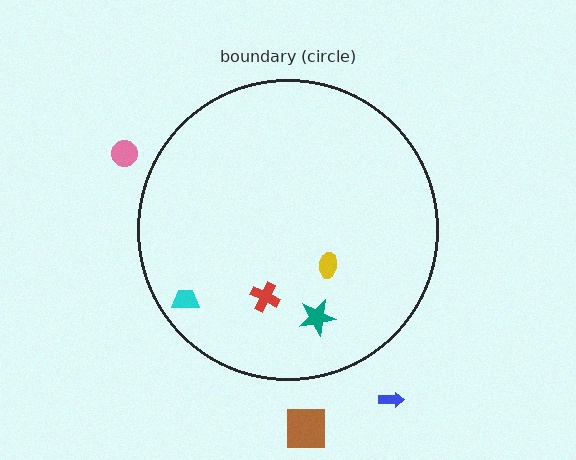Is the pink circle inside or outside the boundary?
Outside.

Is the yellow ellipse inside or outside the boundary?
Inside.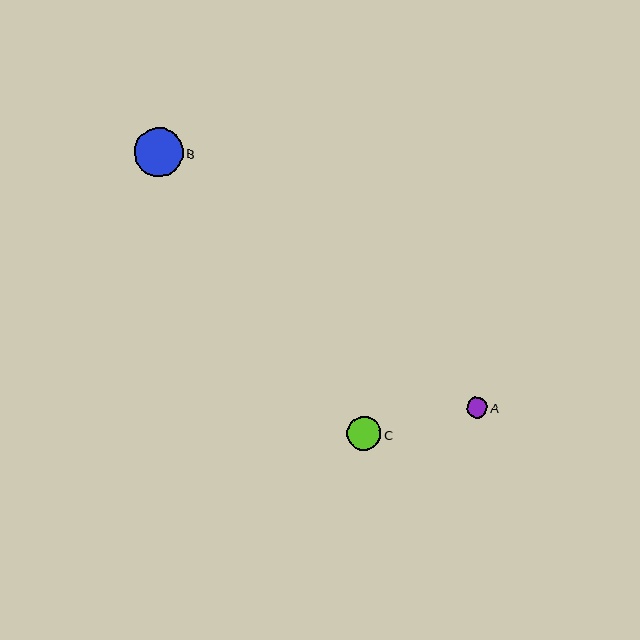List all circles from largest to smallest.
From largest to smallest: B, C, A.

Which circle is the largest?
Circle B is the largest with a size of approximately 49 pixels.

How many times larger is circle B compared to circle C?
Circle B is approximately 1.4 times the size of circle C.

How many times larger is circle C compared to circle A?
Circle C is approximately 1.7 times the size of circle A.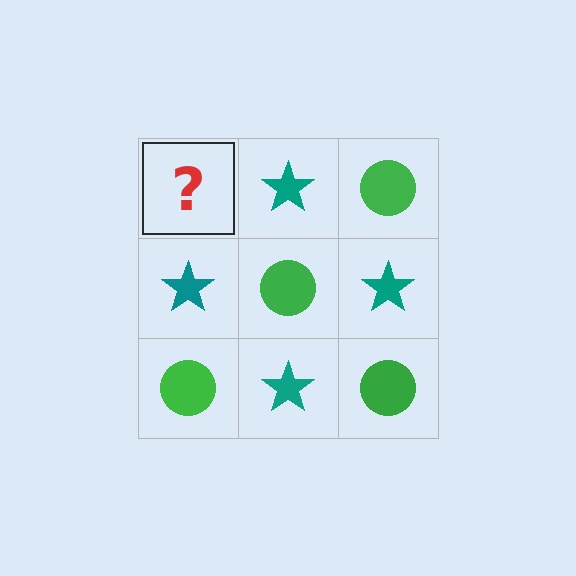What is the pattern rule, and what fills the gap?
The rule is that it alternates green circle and teal star in a checkerboard pattern. The gap should be filled with a green circle.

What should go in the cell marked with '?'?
The missing cell should contain a green circle.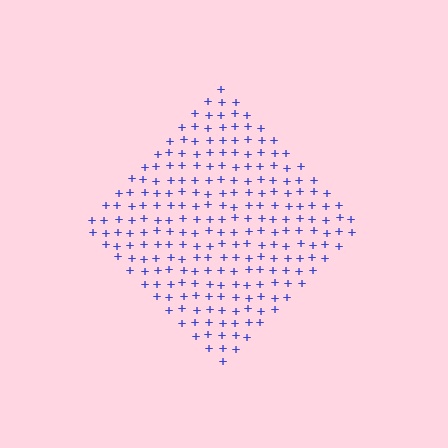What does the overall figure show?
The overall figure shows a diamond.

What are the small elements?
The small elements are plus signs.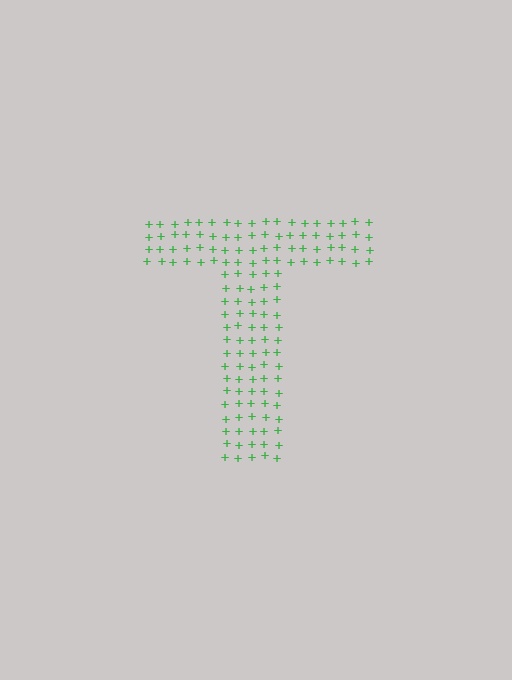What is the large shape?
The large shape is the letter T.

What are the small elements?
The small elements are plus signs.